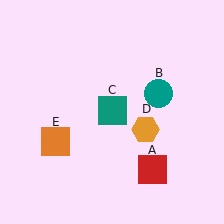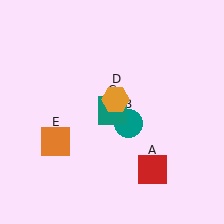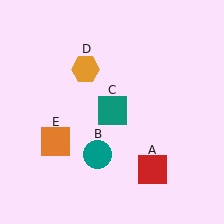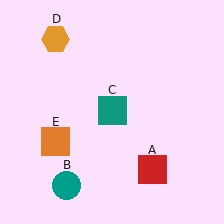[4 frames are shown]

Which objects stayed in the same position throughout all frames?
Red square (object A) and teal square (object C) and orange square (object E) remained stationary.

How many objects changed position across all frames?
2 objects changed position: teal circle (object B), orange hexagon (object D).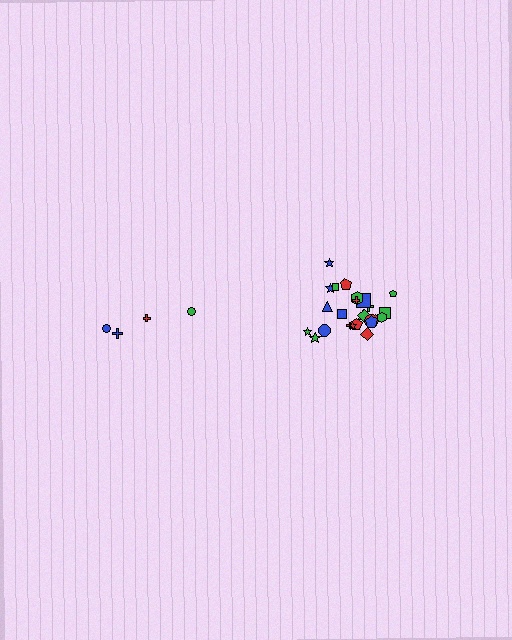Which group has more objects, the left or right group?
The right group.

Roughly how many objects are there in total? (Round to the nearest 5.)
Roughly 30 objects in total.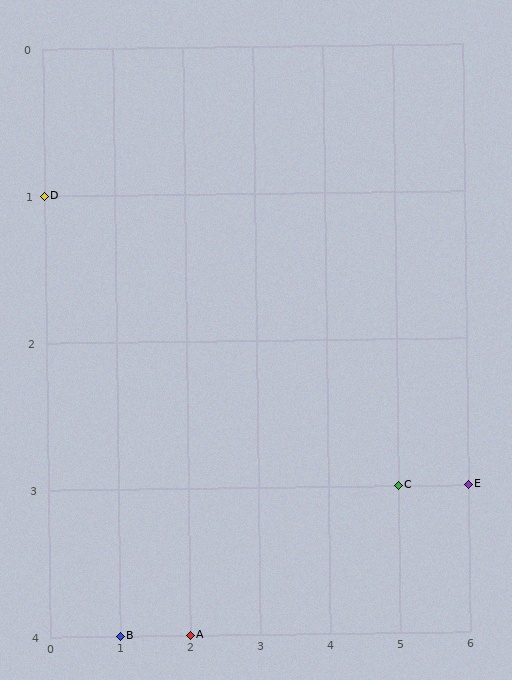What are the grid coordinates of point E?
Point E is at grid coordinates (6, 3).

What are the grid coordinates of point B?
Point B is at grid coordinates (1, 4).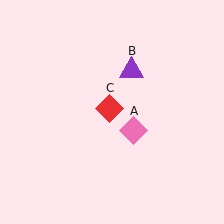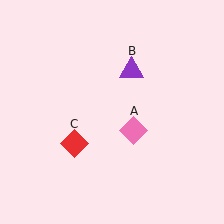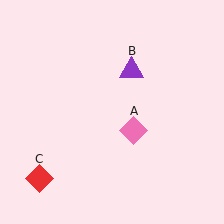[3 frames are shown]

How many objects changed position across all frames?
1 object changed position: red diamond (object C).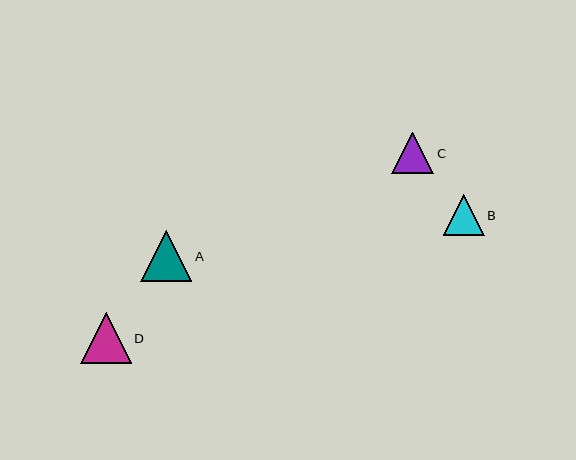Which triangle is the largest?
Triangle A is the largest with a size of approximately 52 pixels.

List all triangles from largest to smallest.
From largest to smallest: A, D, C, B.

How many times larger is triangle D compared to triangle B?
Triangle D is approximately 1.2 times the size of triangle B.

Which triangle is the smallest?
Triangle B is the smallest with a size of approximately 41 pixels.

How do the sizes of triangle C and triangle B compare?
Triangle C and triangle B are approximately the same size.